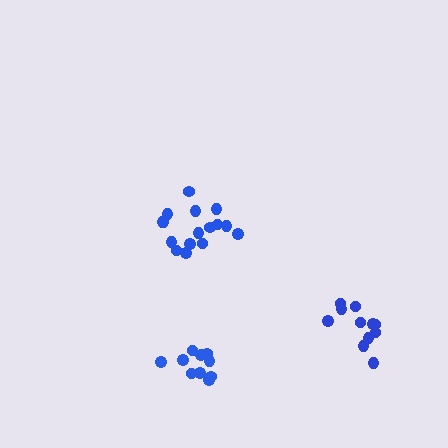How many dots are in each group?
Group 1: 16 dots, Group 2: 11 dots, Group 3: 10 dots (37 total).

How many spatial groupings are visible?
There are 3 spatial groupings.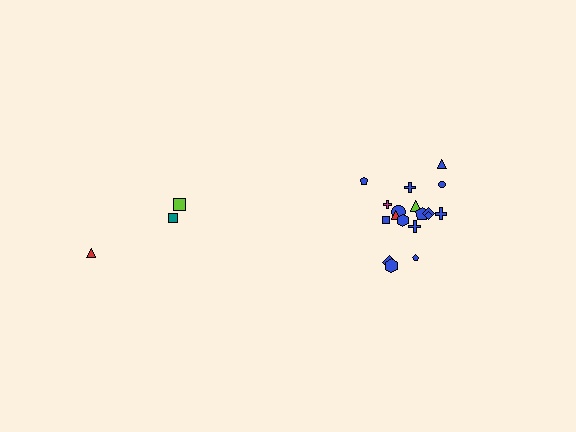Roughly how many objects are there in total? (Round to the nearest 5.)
Roughly 20 objects in total.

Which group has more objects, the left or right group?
The right group.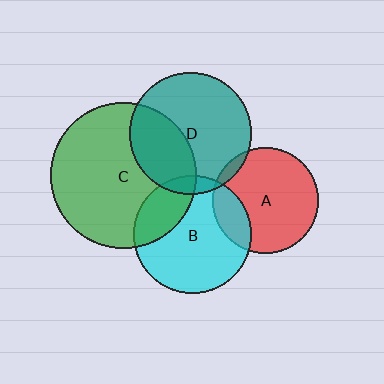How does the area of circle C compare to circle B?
Approximately 1.6 times.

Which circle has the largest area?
Circle C (green).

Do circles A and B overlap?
Yes.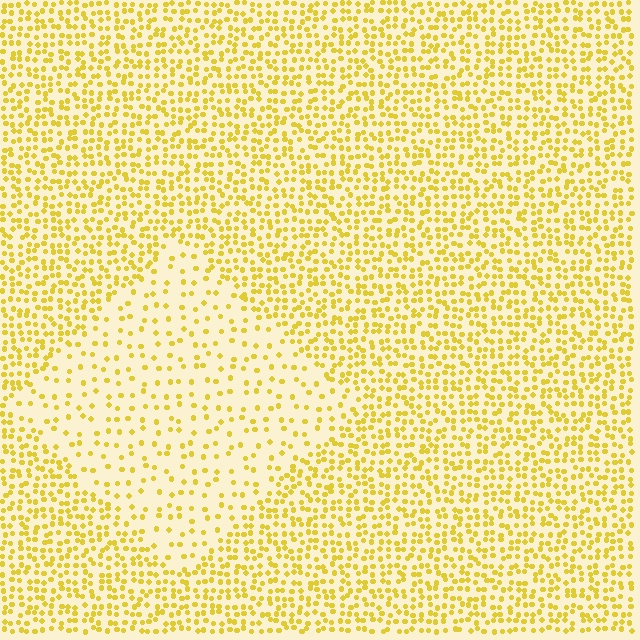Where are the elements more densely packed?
The elements are more densely packed outside the diamond boundary.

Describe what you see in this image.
The image contains small yellow elements arranged at two different densities. A diamond-shaped region is visible where the elements are less densely packed than the surrounding area.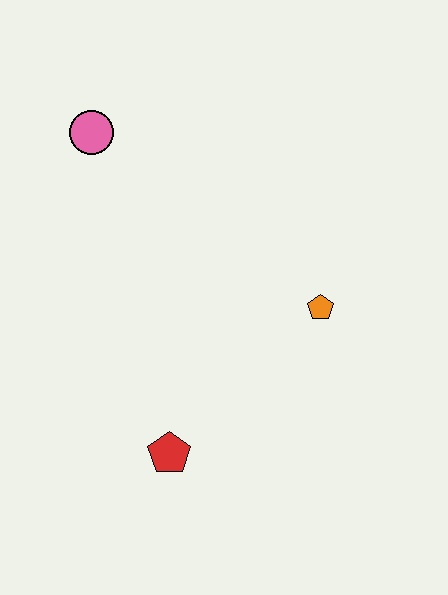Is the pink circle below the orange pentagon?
No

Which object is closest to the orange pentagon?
The red pentagon is closest to the orange pentagon.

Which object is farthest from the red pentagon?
The pink circle is farthest from the red pentagon.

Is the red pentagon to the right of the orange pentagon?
No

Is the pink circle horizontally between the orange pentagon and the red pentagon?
No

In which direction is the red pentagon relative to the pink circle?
The red pentagon is below the pink circle.